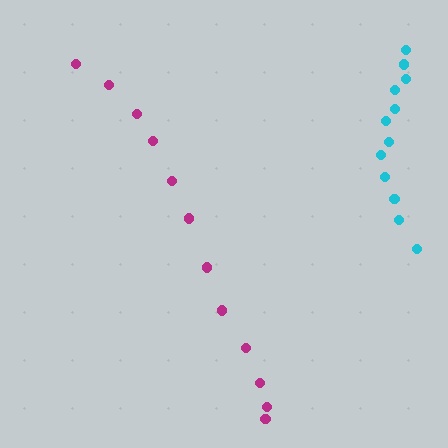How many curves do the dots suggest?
There are 2 distinct paths.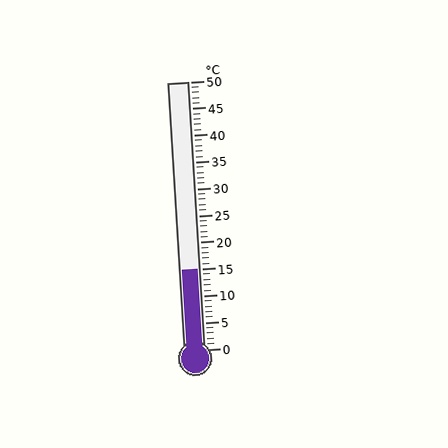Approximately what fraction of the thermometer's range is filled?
The thermometer is filled to approximately 30% of its range.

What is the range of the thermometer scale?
The thermometer scale ranges from 0°C to 50°C.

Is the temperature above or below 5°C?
The temperature is above 5°C.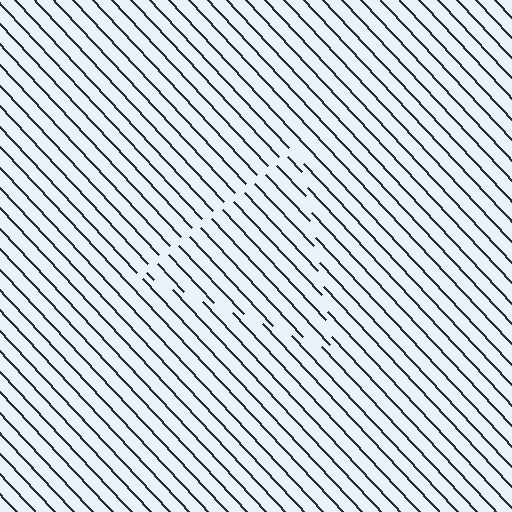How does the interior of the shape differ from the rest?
The interior of the shape contains the same grating, shifted by half a period — the contour is defined by the phase discontinuity where line-ends from the inner and outer gratings abut.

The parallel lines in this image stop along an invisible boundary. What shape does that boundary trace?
An illusory triangle. The interior of the shape contains the same grating, shifted by half a period — the contour is defined by the phase discontinuity where line-ends from the inner and outer gratings abut.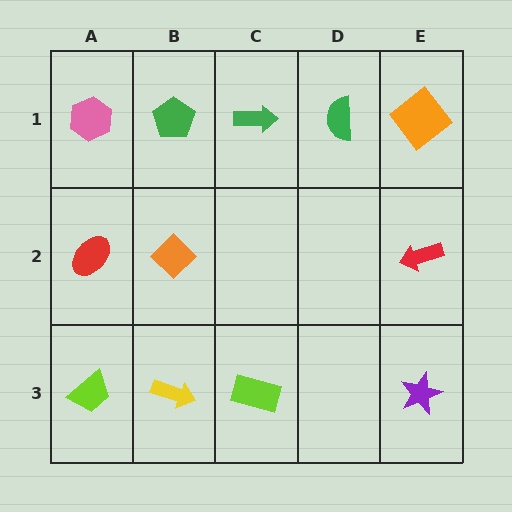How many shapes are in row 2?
3 shapes.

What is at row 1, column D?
A green semicircle.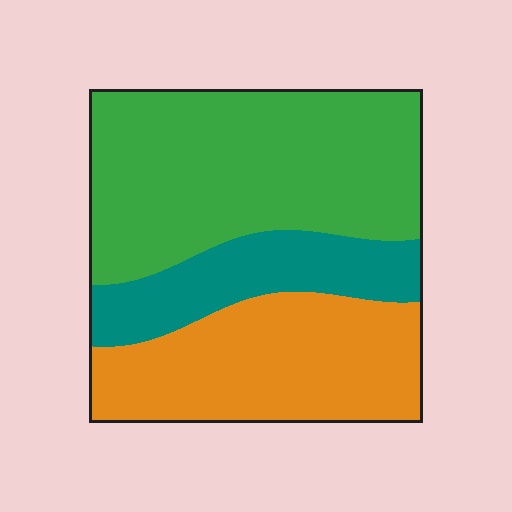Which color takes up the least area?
Teal, at roughly 20%.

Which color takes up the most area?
Green, at roughly 50%.